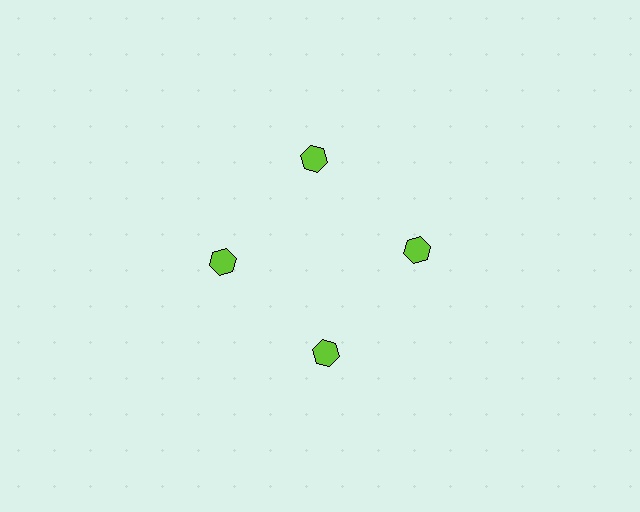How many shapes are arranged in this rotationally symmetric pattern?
There are 4 shapes, arranged in 4 groups of 1.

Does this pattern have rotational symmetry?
Yes, this pattern has 4-fold rotational symmetry. It looks the same after rotating 90 degrees around the center.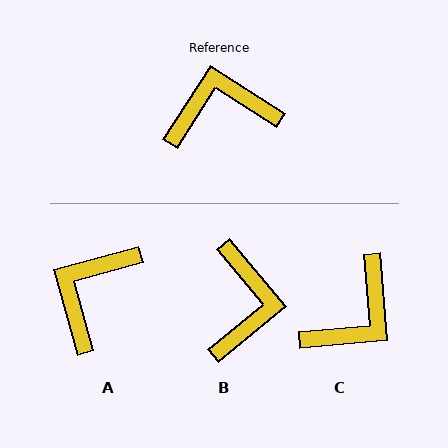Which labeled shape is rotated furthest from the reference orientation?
C, about 143 degrees away.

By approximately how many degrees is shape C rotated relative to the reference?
Approximately 143 degrees clockwise.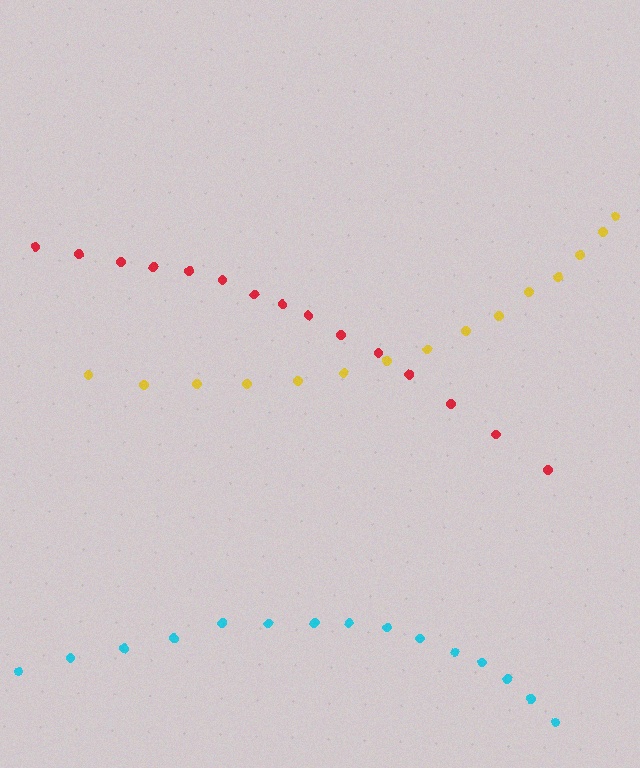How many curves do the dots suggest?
There are 3 distinct paths.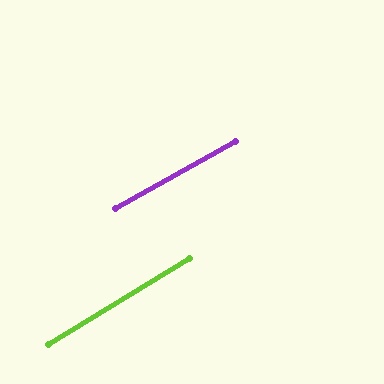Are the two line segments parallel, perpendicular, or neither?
Parallel — their directions differ by only 1.8°.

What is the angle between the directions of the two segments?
Approximately 2 degrees.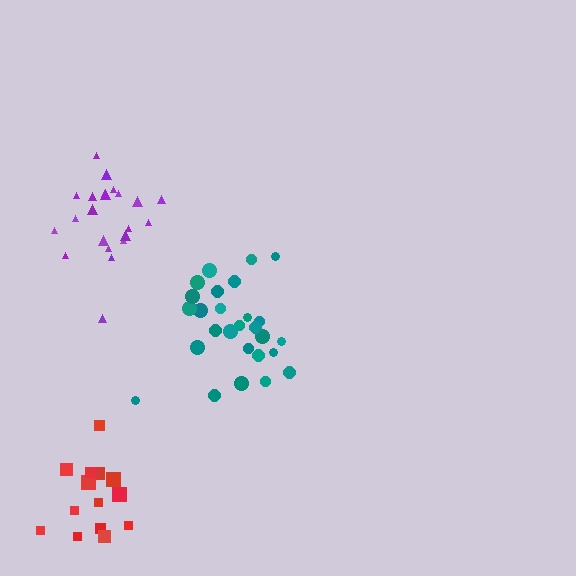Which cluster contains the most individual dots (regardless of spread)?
Teal (27).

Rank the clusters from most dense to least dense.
purple, teal, red.